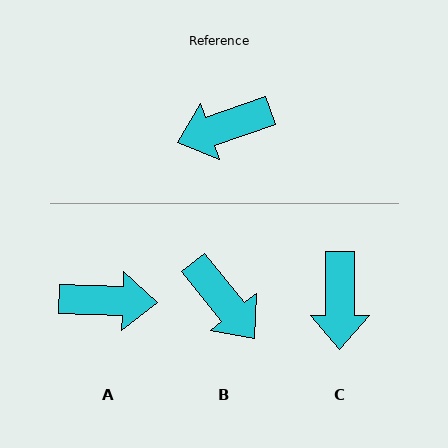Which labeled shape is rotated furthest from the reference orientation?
A, about 159 degrees away.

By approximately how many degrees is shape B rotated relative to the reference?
Approximately 110 degrees counter-clockwise.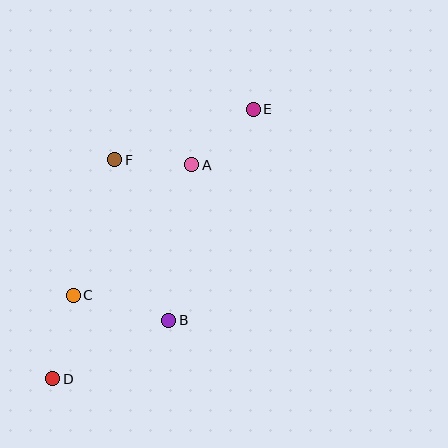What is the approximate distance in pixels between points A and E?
The distance between A and E is approximately 83 pixels.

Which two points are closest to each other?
Points A and F are closest to each other.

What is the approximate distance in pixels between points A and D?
The distance between A and D is approximately 255 pixels.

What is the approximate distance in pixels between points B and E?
The distance between B and E is approximately 227 pixels.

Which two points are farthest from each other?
Points D and E are farthest from each other.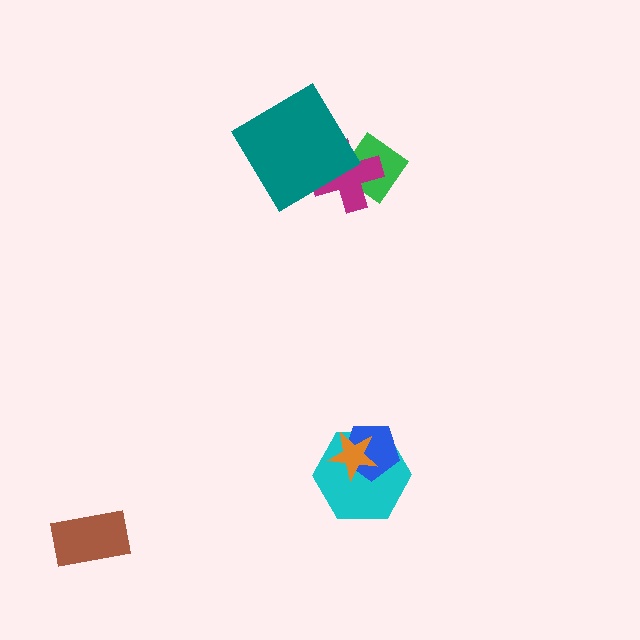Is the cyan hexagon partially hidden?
Yes, it is partially covered by another shape.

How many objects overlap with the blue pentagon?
2 objects overlap with the blue pentagon.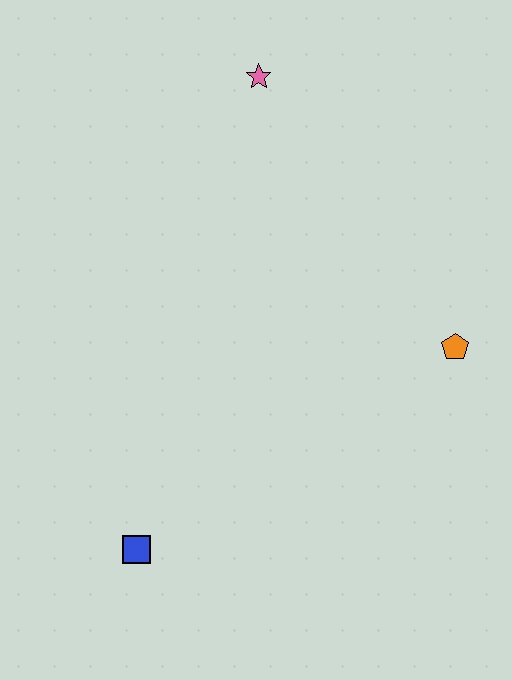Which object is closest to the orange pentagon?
The pink star is closest to the orange pentagon.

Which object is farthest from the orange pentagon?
The blue square is farthest from the orange pentagon.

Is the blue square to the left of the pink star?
Yes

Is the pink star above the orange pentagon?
Yes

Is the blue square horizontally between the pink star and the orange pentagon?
No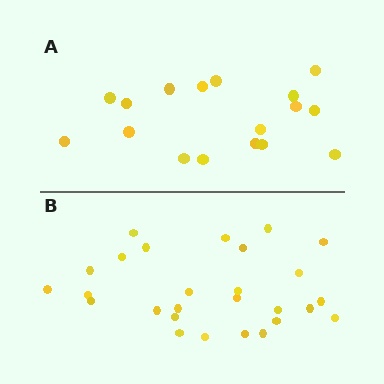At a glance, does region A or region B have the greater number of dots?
Region B (the bottom region) has more dots.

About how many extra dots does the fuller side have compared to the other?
Region B has roughly 10 or so more dots than region A.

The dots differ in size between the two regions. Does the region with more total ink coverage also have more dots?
No. Region A has more total ink coverage because its dots are larger, but region B actually contains more individual dots. Total area can be misleading — the number of items is what matters here.